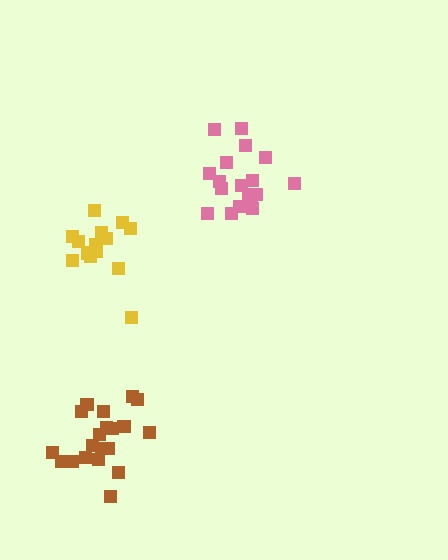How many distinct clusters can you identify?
There are 3 distinct clusters.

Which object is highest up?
The pink cluster is topmost.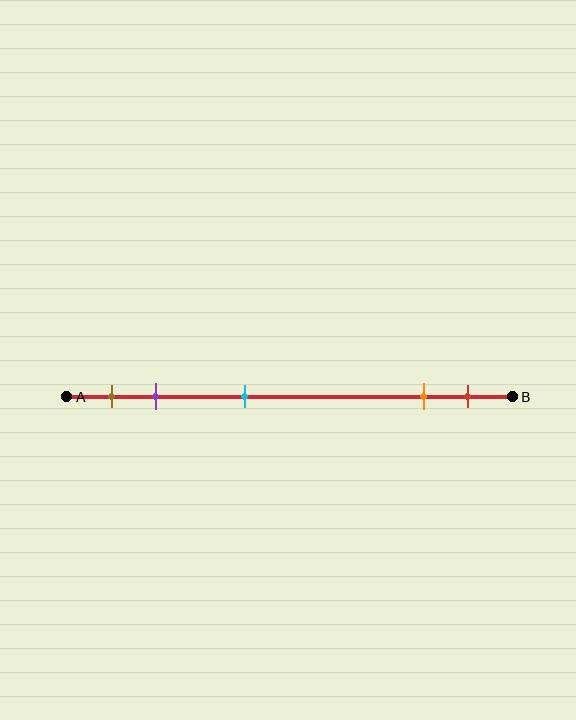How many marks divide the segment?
There are 5 marks dividing the segment.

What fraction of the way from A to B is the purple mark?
The purple mark is approximately 20% (0.2) of the way from A to B.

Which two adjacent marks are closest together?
The orange and red marks are the closest adjacent pair.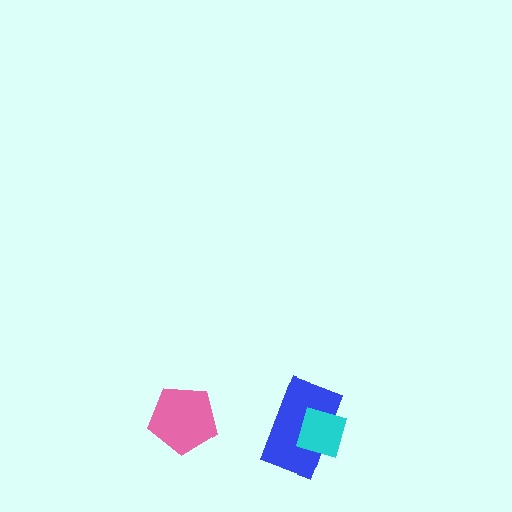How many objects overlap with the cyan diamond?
1 object overlaps with the cyan diamond.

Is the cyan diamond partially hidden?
No, no other shape covers it.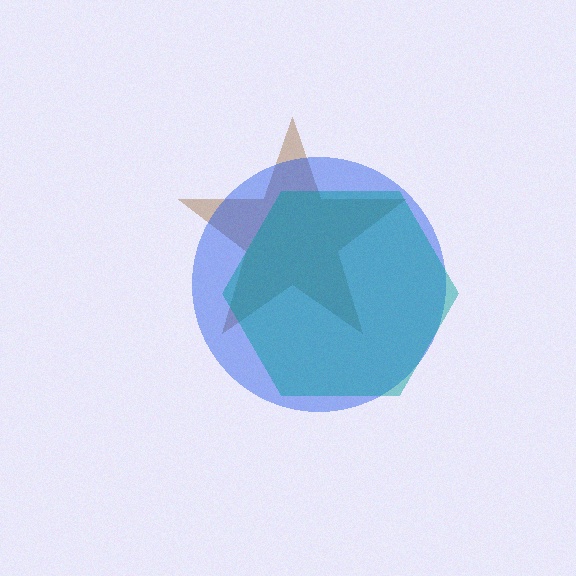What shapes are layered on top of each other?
The layered shapes are: a brown star, a blue circle, a teal hexagon.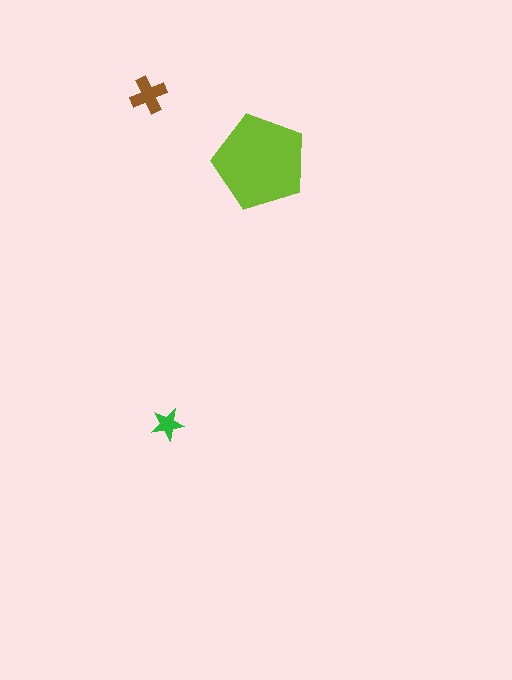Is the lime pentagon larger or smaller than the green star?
Larger.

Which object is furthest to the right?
The lime pentagon is rightmost.